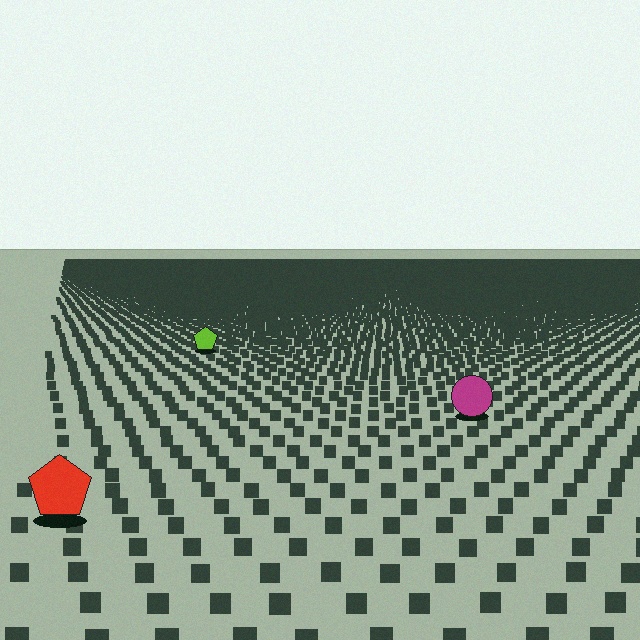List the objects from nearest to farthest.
From nearest to farthest: the red pentagon, the magenta circle, the lime pentagon.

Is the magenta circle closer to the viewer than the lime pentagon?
Yes. The magenta circle is closer — you can tell from the texture gradient: the ground texture is coarser near it.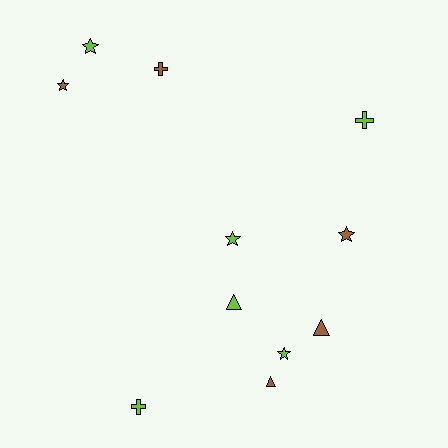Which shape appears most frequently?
Star, with 5 objects.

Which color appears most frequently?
Lime, with 6 objects.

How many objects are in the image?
There are 11 objects.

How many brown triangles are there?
There are 2 brown triangles.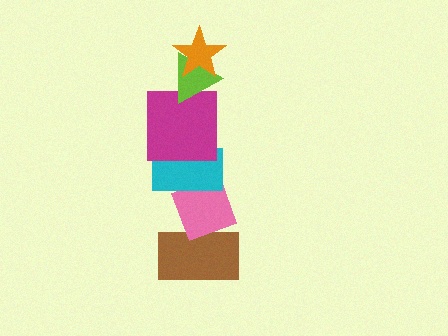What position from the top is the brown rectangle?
The brown rectangle is 6th from the top.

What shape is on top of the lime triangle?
The orange star is on top of the lime triangle.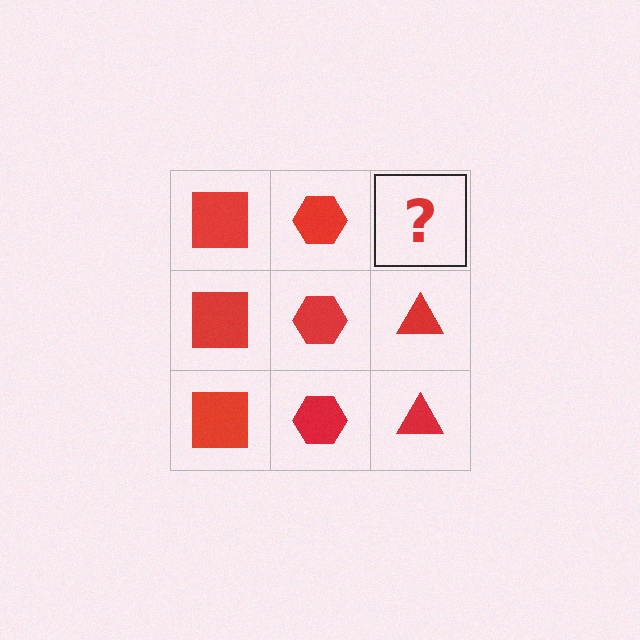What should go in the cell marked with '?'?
The missing cell should contain a red triangle.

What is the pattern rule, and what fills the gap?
The rule is that each column has a consistent shape. The gap should be filled with a red triangle.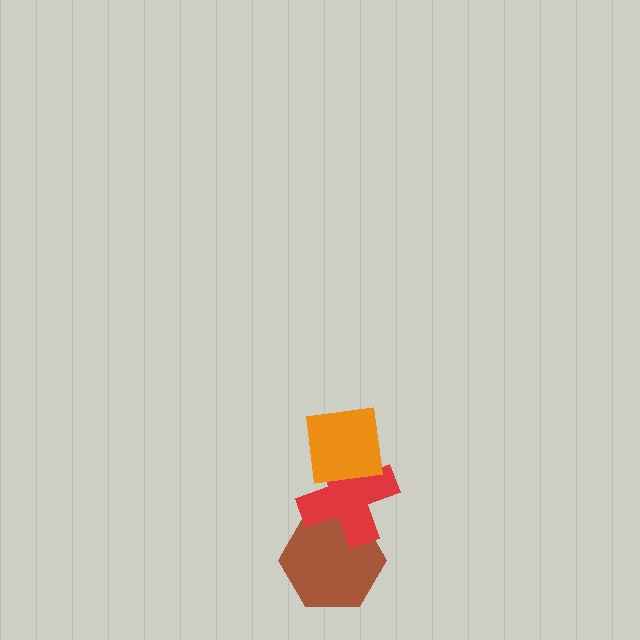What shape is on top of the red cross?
The orange square is on top of the red cross.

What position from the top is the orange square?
The orange square is 1st from the top.